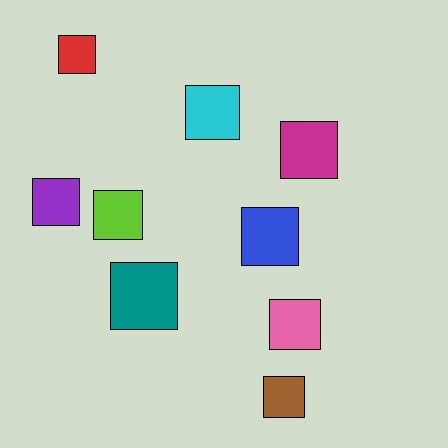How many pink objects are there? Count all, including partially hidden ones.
There is 1 pink object.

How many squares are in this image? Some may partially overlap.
There are 9 squares.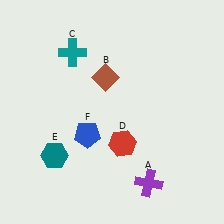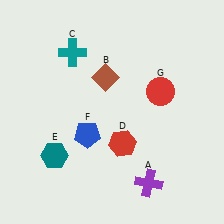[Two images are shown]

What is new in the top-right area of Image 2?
A red circle (G) was added in the top-right area of Image 2.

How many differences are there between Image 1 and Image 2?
There is 1 difference between the two images.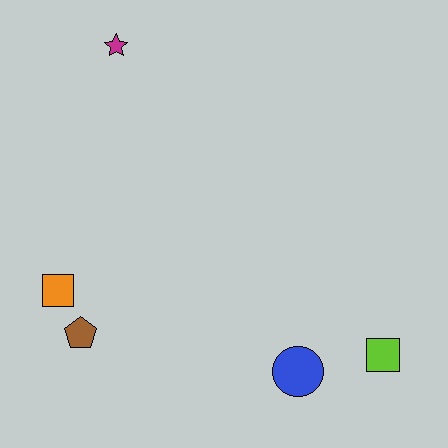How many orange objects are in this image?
There is 1 orange object.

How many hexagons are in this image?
There are no hexagons.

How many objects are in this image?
There are 5 objects.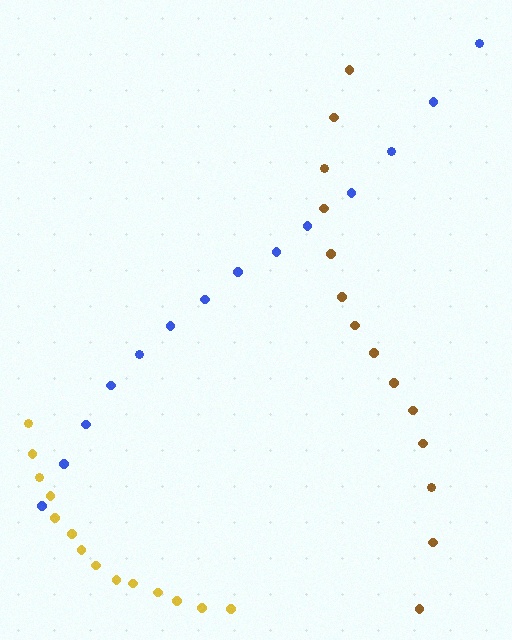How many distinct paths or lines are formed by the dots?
There are 3 distinct paths.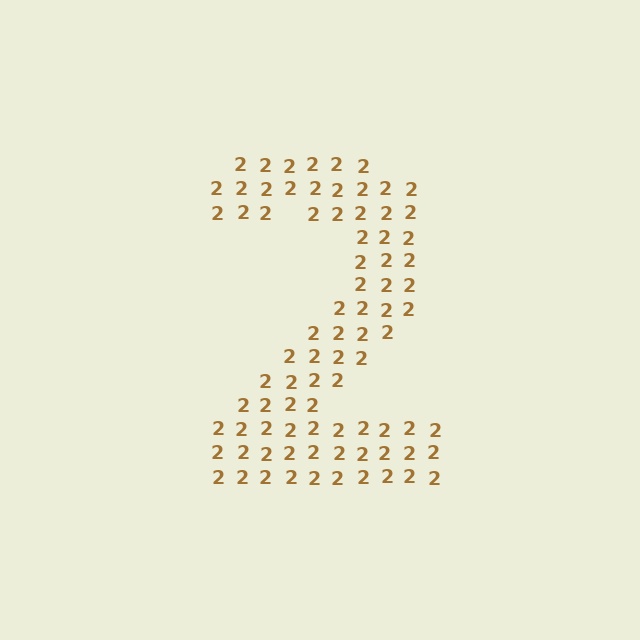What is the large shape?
The large shape is the digit 2.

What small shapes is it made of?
It is made of small digit 2's.